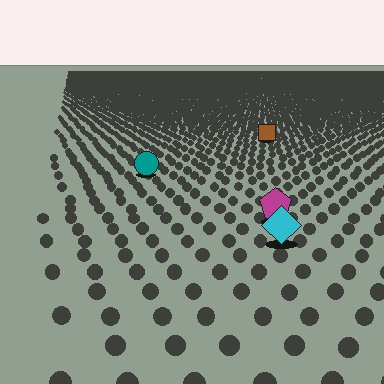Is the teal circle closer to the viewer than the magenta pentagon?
No. The magenta pentagon is closer — you can tell from the texture gradient: the ground texture is coarser near it.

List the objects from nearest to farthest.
From nearest to farthest: the cyan diamond, the magenta pentagon, the teal circle, the brown square.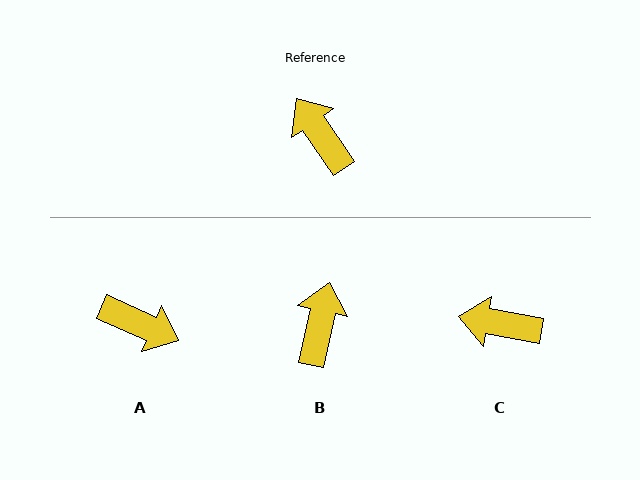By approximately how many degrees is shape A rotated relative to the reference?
Approximately 148 degrees clockwise.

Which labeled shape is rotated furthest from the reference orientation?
A, about 148 degrees away.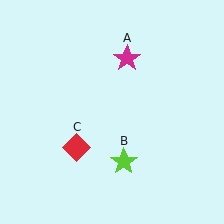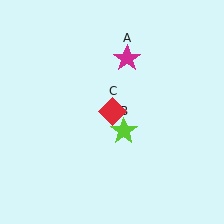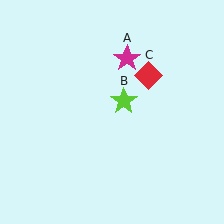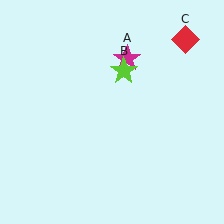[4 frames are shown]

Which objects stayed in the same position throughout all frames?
Magenta star (object A) remained stationary.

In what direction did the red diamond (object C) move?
The red diamond (object C) moved up and to the right.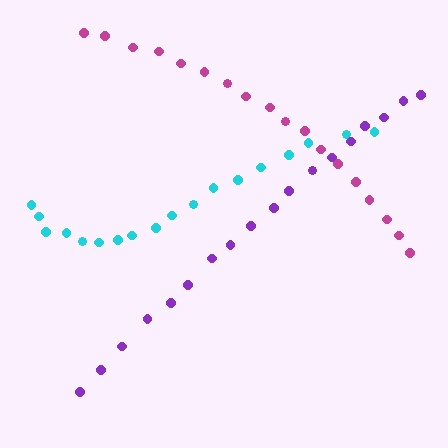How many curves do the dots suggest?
There are 3 distinct paths.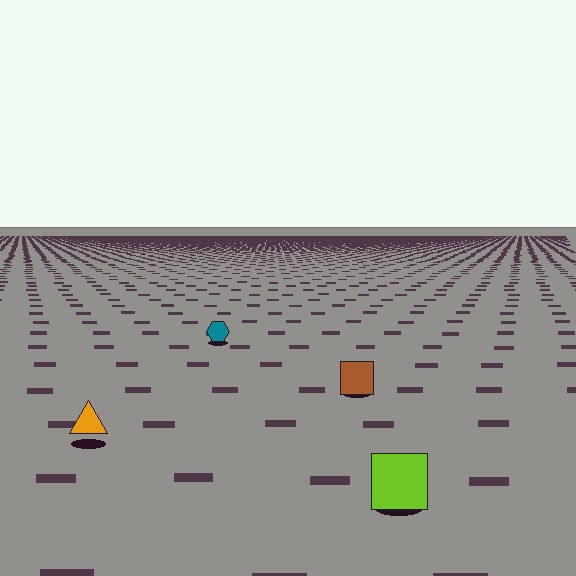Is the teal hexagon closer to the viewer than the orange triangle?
No. The orange triangle is closer — you can tell from the texture gradient: the ground texture is coarser near it.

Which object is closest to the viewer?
The lime square is closest. The texture marks near it are larger and more spread out.